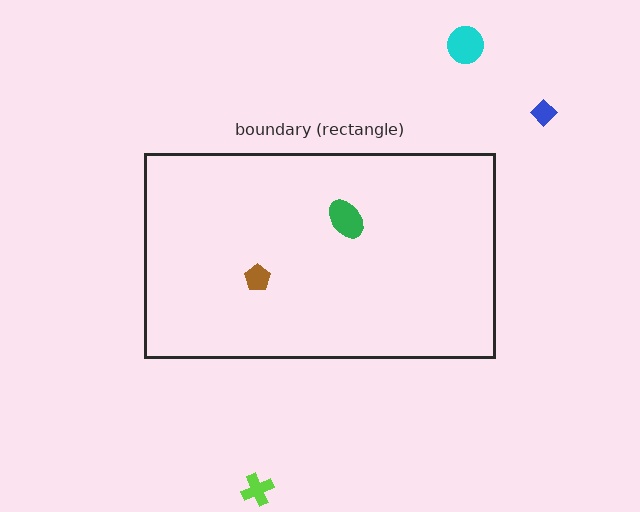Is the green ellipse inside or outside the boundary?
Inside.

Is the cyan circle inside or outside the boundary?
Outside.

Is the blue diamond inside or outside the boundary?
Outside.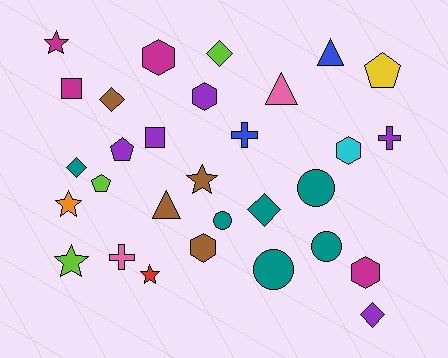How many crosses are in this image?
There are 3 crosses.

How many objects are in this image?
There are 30 objects.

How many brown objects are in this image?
There are 4 brown objects.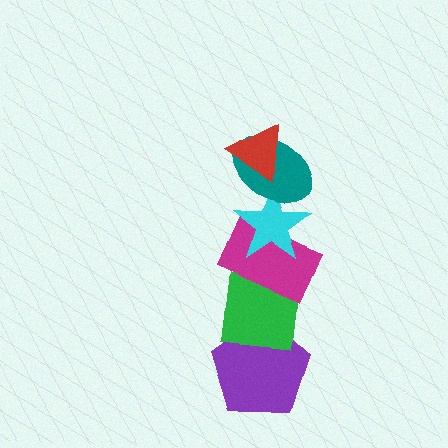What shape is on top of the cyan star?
The teal ellipse is on top of the cyan star.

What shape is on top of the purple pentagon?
The green square is on top of the purple pentagon.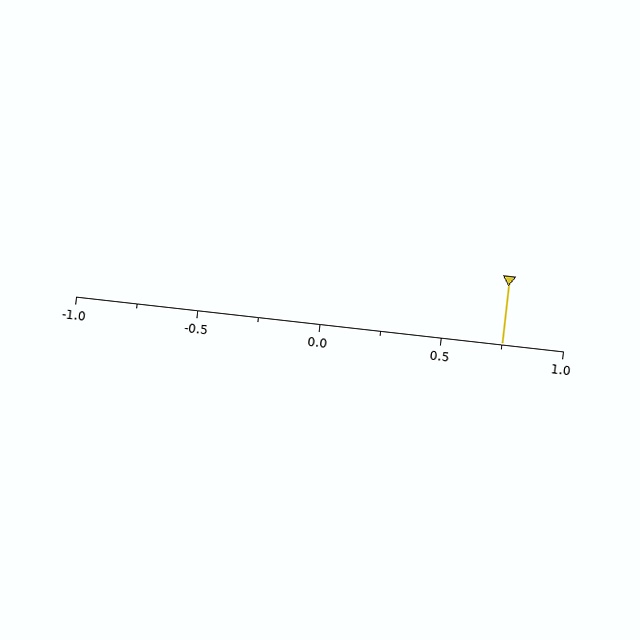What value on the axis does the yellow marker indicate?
The marker indicates approximately 0.75.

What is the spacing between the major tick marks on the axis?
The major ticks are spaced 0.5 apart.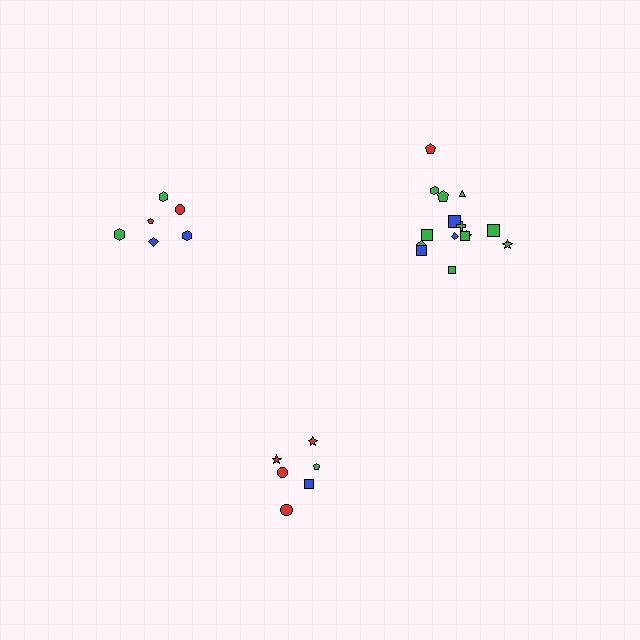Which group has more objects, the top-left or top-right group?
The top-right group.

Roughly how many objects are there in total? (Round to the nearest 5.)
Roughly 25 objects in total.